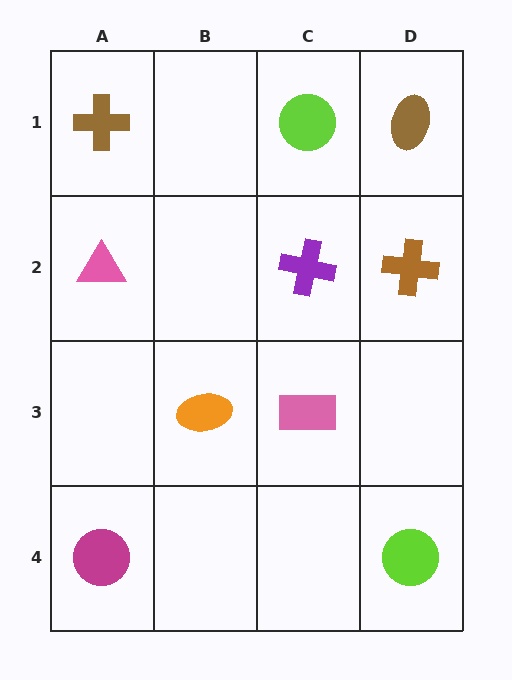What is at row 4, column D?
A lime circle.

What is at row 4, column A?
A magenta circle.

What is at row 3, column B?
An orange ellipse.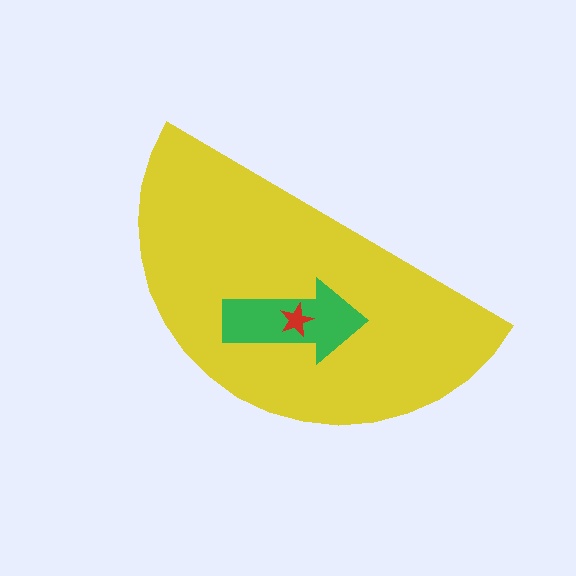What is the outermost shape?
The yellow semicircle.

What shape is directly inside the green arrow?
The red star.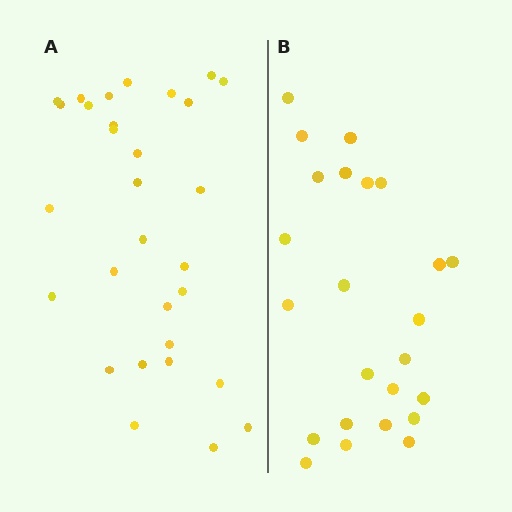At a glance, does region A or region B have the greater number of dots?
Region A (the left region) has more dots.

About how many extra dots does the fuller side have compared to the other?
Region A has about 6 more dots than region B.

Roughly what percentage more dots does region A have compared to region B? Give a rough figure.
About 25% more.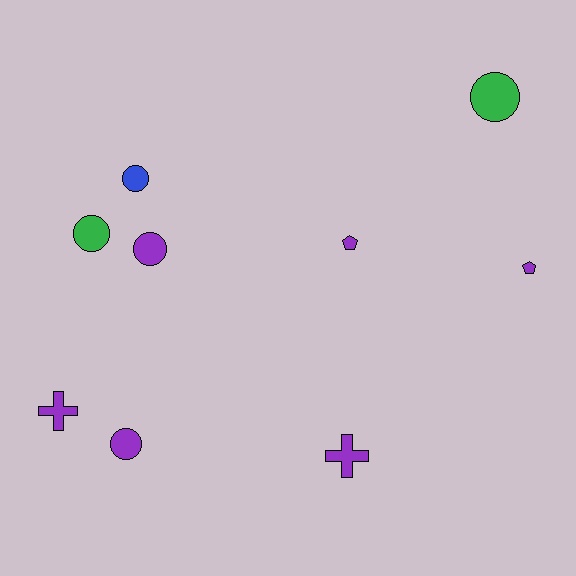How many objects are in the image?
There are 9 objects.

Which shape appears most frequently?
Circle, with 5 objects.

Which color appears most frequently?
Purple, with 6 objects.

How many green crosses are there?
There are no green crosses.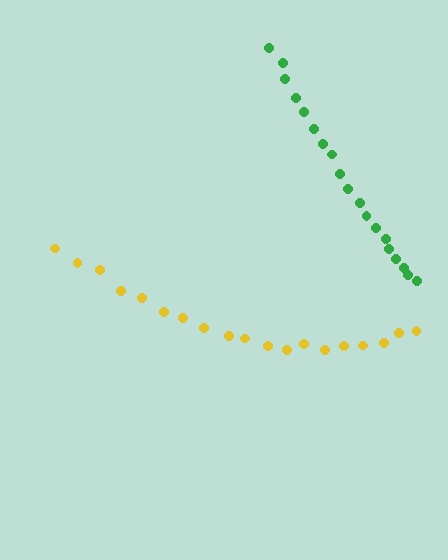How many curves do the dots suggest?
There are 2 distinct paths.